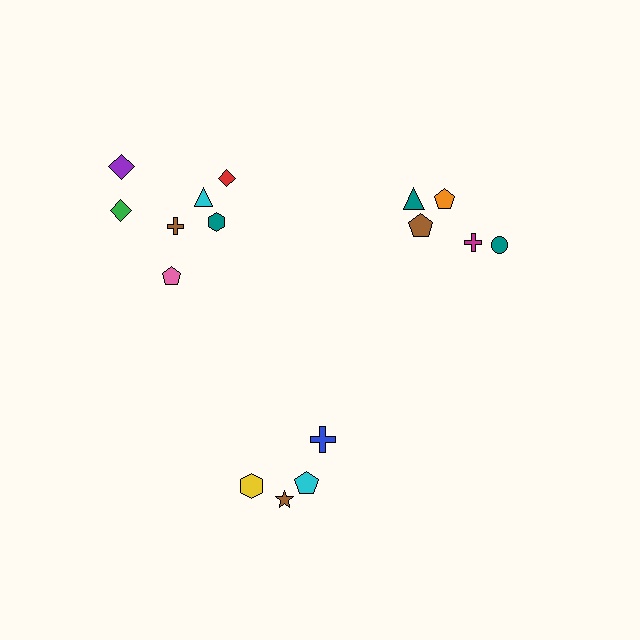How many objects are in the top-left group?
There are 7 objects.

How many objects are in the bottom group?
There are 4 objects.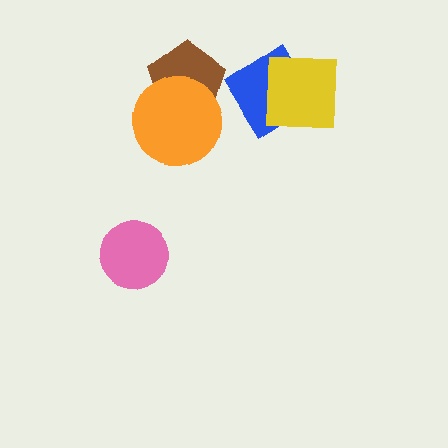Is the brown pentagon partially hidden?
Yes, it is partially covered by another shape.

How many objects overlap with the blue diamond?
1 object overlaps with the blue diamond.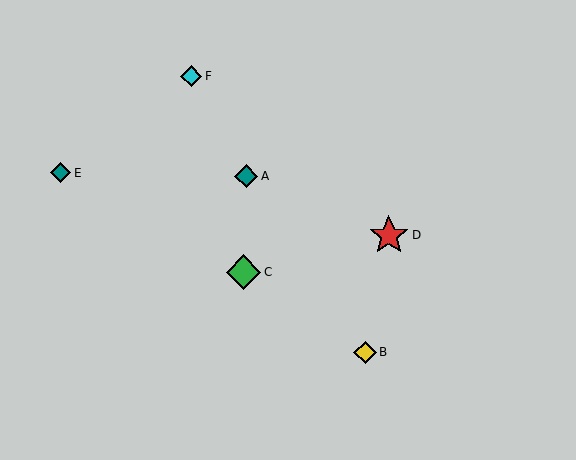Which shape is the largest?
The red star (labeled D) is the largest.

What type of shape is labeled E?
Shape E is a teal diamond.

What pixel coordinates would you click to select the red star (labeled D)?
Click at (389, 235) to select the red star D.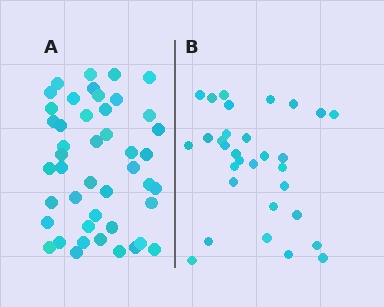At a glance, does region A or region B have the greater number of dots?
Region A (the left region) has more dots.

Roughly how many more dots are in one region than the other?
Region A has approximately 15 more dots than region B.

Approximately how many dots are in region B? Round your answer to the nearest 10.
About 30 dots. (The exact count is 31, which rounds to 30.)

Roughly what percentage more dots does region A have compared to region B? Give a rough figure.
About 45% more.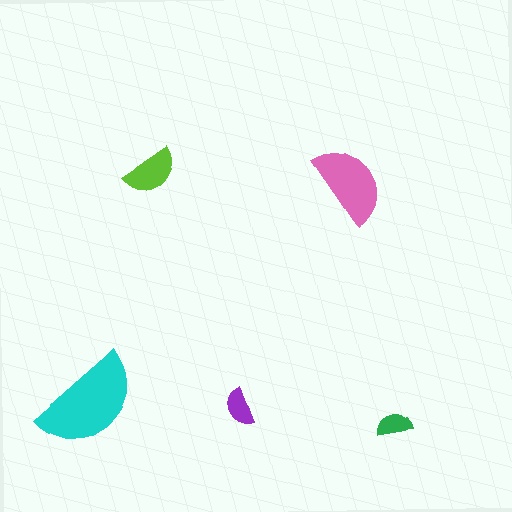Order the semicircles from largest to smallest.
the cyan one, the pink one, the lime one, the purple one, the green one.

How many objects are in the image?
There are 5 objects in the image.